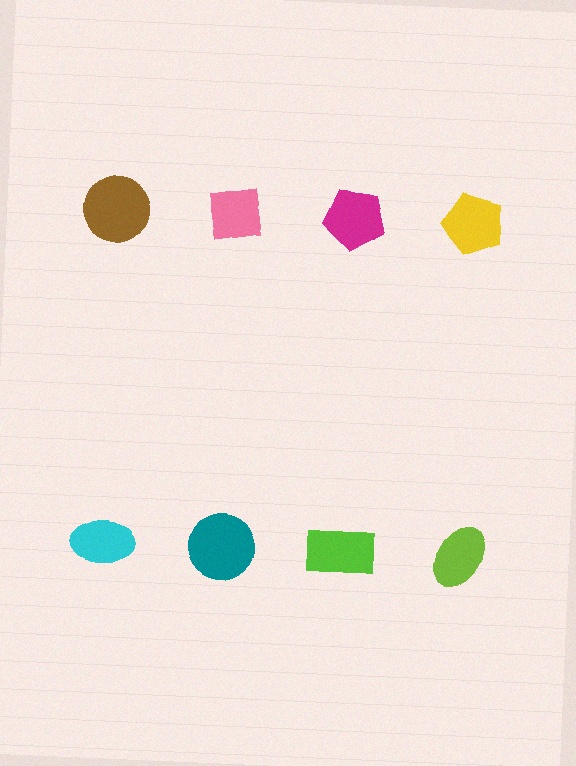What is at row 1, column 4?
A yellow pentagon.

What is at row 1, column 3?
A magenta pentagon.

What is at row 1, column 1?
A brown circle.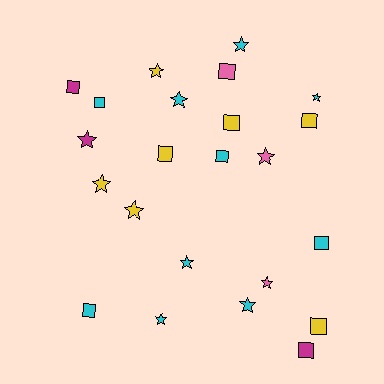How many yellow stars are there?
There are 3 yellow stars.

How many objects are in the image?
There are 23 objects.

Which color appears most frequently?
Cyan, with 10 objects.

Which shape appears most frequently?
Star, with 12 objects.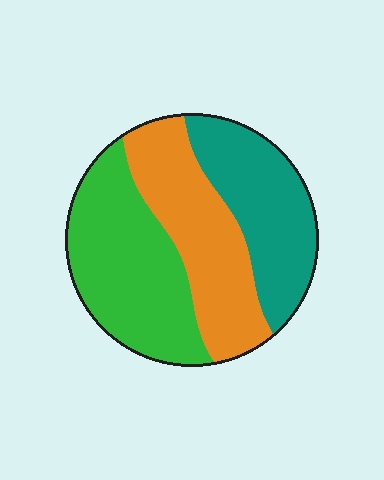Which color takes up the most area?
Green, at roughly 40%.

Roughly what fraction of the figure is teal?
Teal takes up between a sixth and a third of the figure.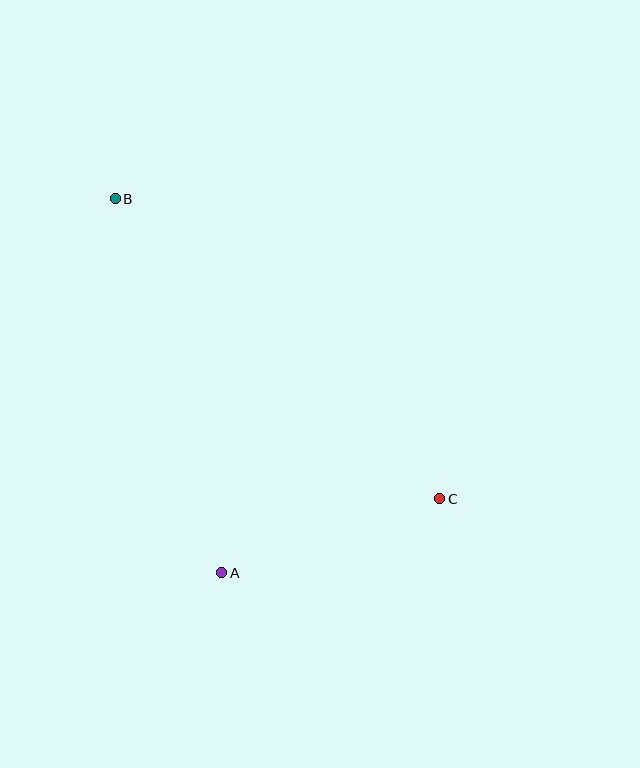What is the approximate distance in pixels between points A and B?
The distance between A and B is approximately 389 pixels.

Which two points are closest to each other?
Points A and C are closest to each other.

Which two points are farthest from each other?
Points B and C are farthest from each other.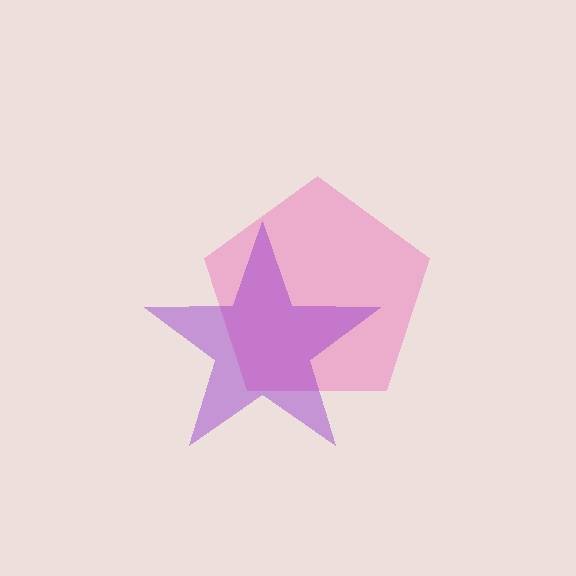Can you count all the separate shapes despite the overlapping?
Yes, there are 2 separate shapes.